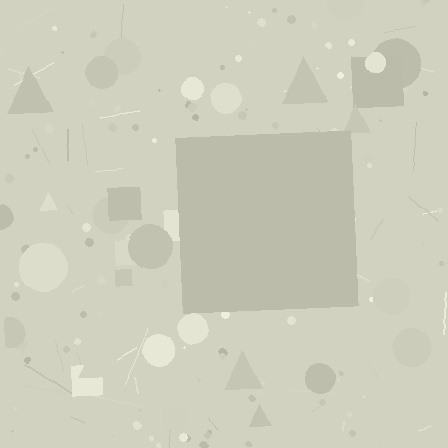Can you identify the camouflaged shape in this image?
The camouflaged shape is a square.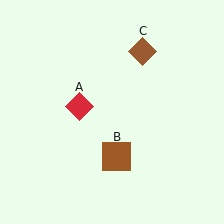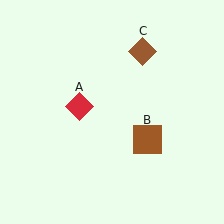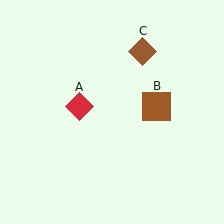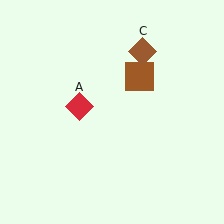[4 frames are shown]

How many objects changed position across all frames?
1 object changed position: brown square (object B).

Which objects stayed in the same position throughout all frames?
Red diamond (object A) and brown diamond (object C) remained stationary.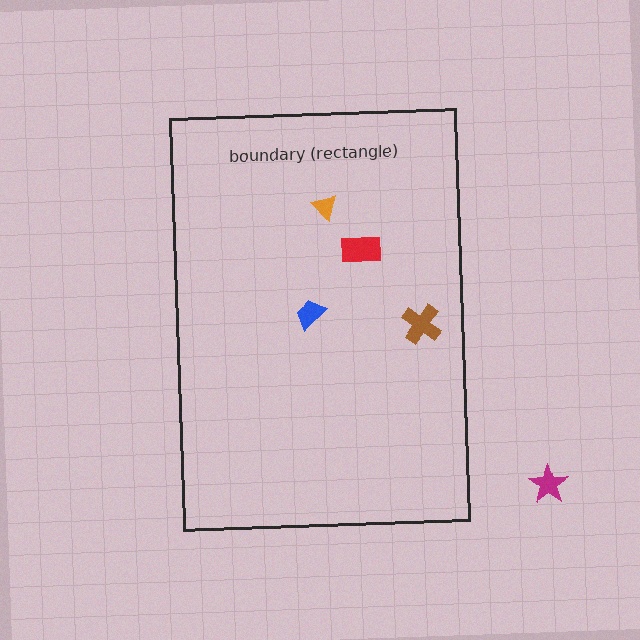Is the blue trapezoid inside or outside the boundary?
Inside.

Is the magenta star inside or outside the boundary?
Outside.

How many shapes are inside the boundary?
4 inside, 1 outside.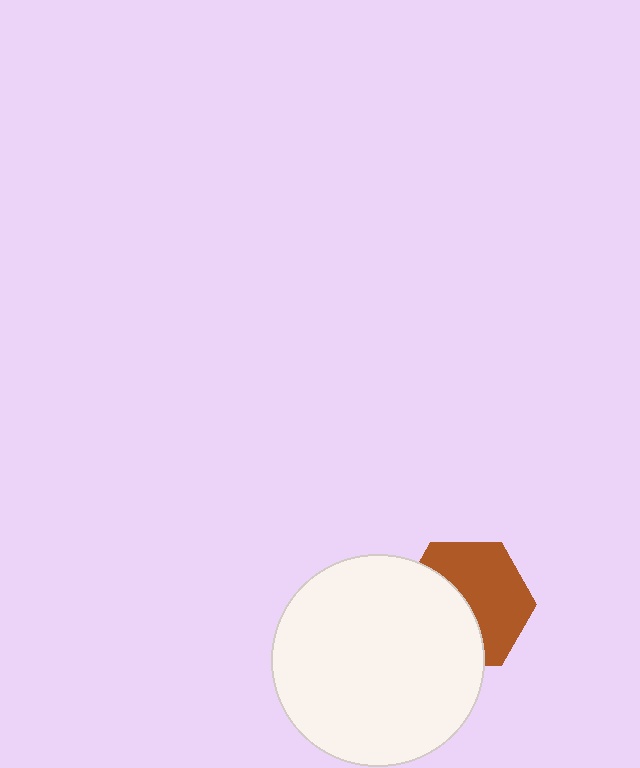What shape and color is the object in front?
The object in front is a white circle.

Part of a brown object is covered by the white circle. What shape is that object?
It is a hexagon.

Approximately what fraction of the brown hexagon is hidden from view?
Roughly 45% of the brown hexagon is hidden behind the white circle.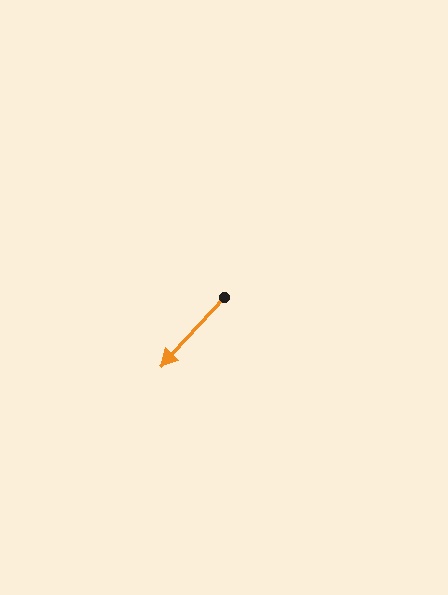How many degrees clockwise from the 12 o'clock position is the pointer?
Approximately 223 degrees.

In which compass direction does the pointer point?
Southwest.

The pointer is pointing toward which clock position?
Roughly 7 o'clock.